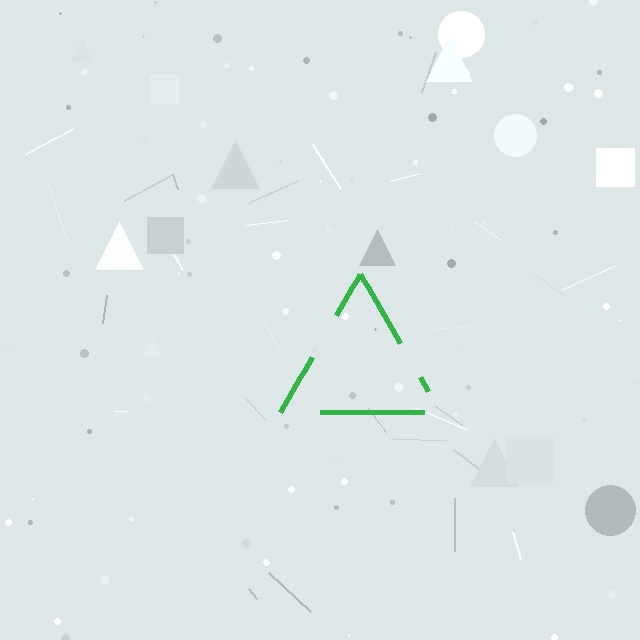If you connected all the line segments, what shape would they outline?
They would outline a triangle.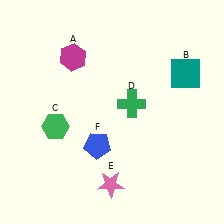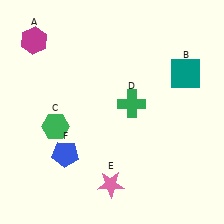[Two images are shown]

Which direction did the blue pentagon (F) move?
The blue pentagon (F) moved left.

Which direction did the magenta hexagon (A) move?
The magenta hexagon (A) moved left.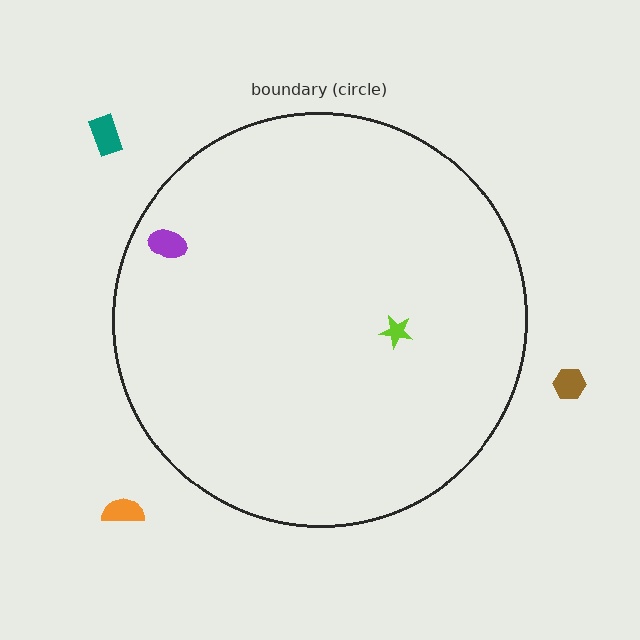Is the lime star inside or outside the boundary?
Inside.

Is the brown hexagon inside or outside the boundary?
Outside.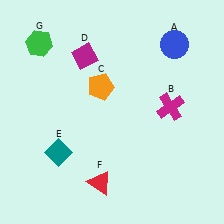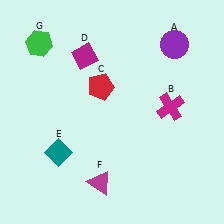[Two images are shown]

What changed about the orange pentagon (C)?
In Image 1, C is orange. In Image 2, it changed to red.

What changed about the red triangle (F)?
In Image 1, F is red. In Image 2, it changed to magenta.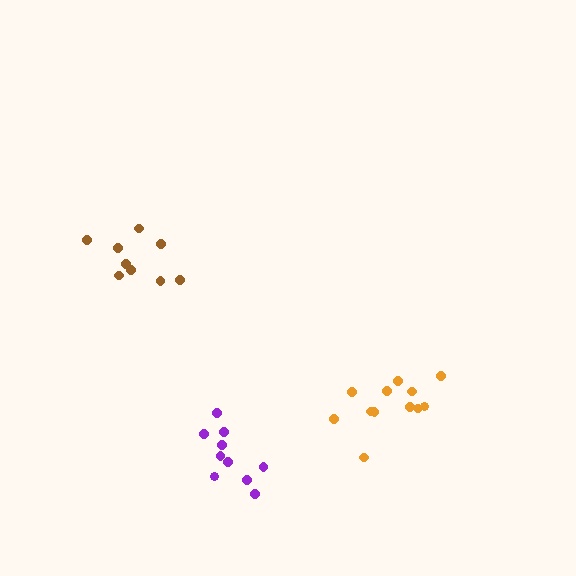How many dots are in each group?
Group 1: 12 dots, Group 2: 10 dots, Group 3: 9 dots (31 total).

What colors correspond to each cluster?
The clusters are colored: orange, purple, brown.